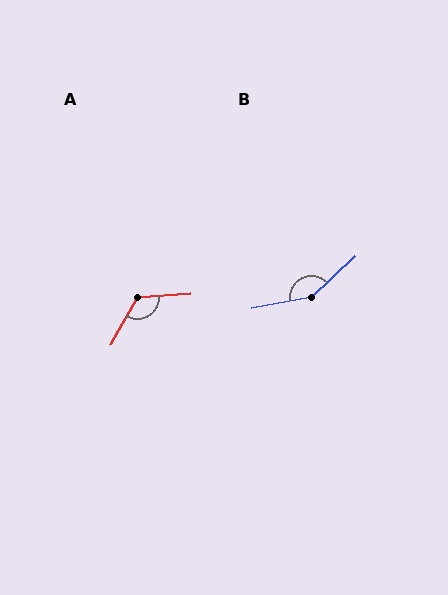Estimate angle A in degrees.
Approximately 124 degrees.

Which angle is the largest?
B, at approximately 147 degrees.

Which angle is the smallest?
A, at approximately 124 degrees.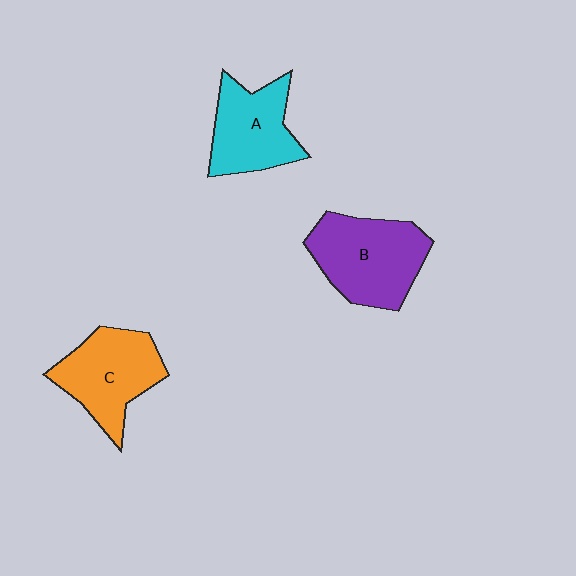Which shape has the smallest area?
Shape A (cyan).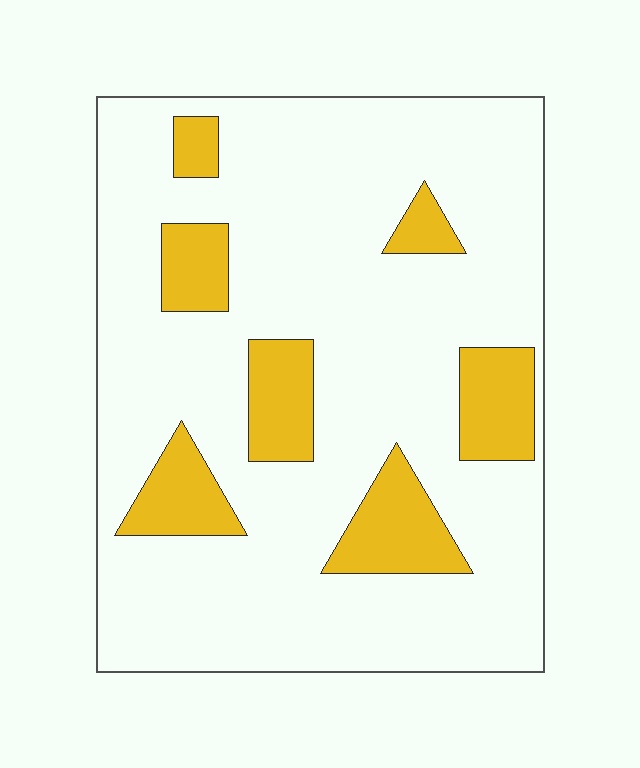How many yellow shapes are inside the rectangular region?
7.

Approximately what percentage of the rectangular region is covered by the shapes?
Approximately 20%.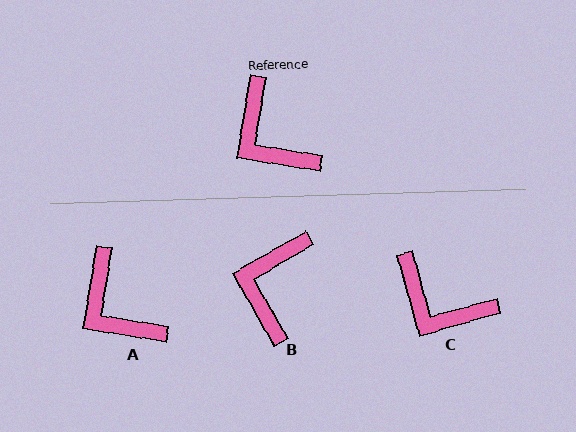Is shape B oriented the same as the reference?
No, it is off by about 51 degrees.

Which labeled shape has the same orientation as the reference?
A.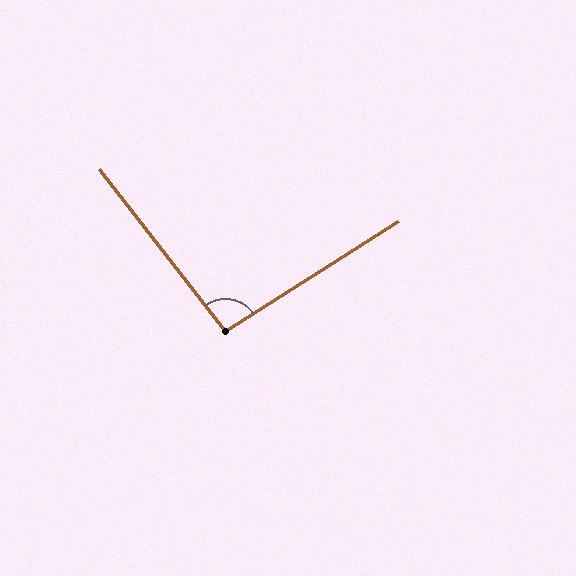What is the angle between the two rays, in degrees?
Approximately 95 degrees.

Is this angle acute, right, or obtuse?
It is obtuse.